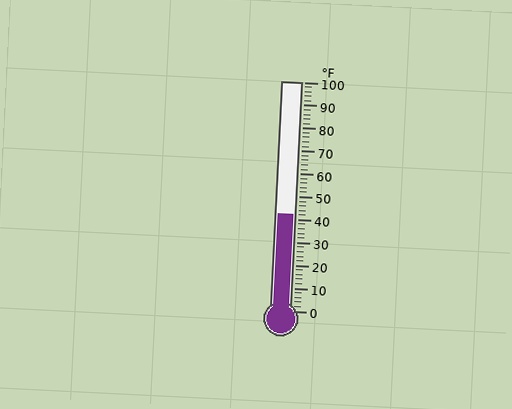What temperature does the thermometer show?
The thermometer shows approximately 42°F.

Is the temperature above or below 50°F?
The temperature is below 50°F.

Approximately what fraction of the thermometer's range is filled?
The thermometer is filled to approximately 40% of its range.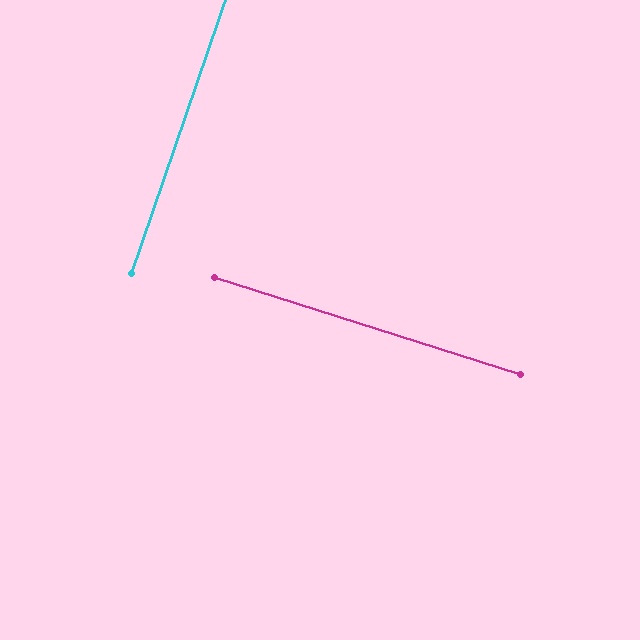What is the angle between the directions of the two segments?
Approximately 89 degrees.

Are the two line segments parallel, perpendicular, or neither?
Perpendicular — they meet at approximately 89°.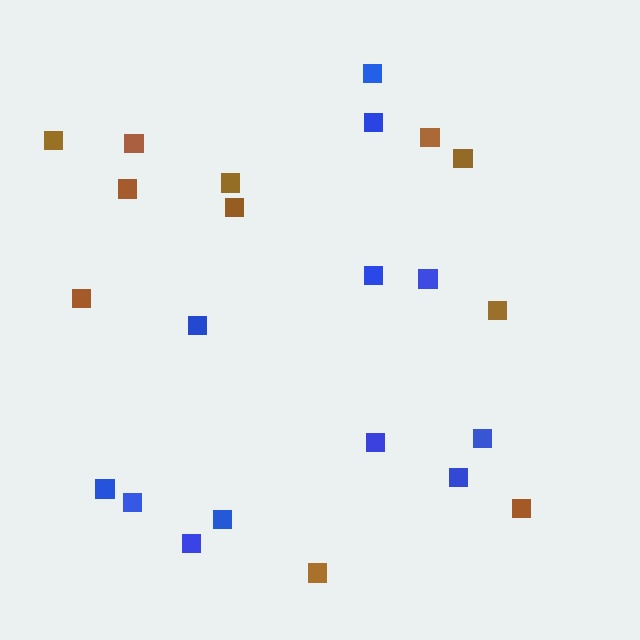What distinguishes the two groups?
There are 2 groups: one group of blue squares (12) and one group of brown squares (11).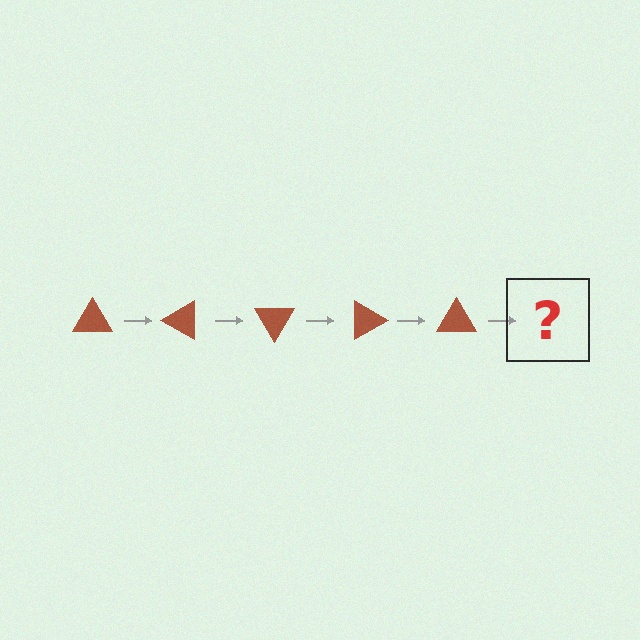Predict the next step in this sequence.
The next step is a brown triangle rotated 150 degrees.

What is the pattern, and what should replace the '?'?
The pattern is that the triangle rotates 30 degrees each step. The '?' should be a brown triangle rotated 150 degrees.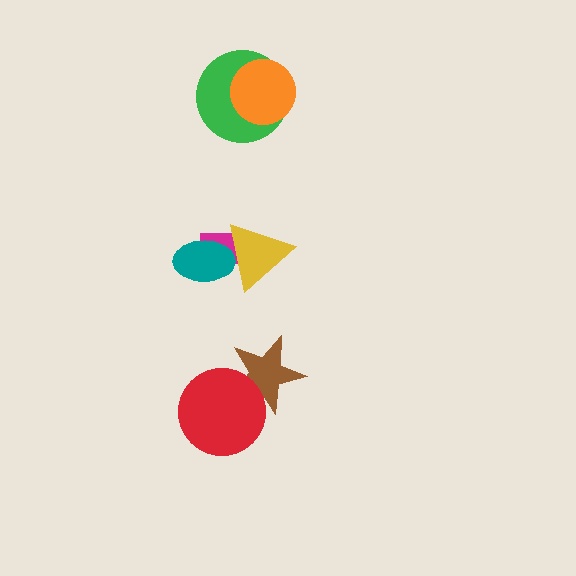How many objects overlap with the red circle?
1 object overlaps with the red circle.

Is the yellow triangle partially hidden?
Yes, it is partially covered by another shape.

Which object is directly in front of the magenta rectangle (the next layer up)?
The yellow triangle is directly in front of the magenta rectangle.